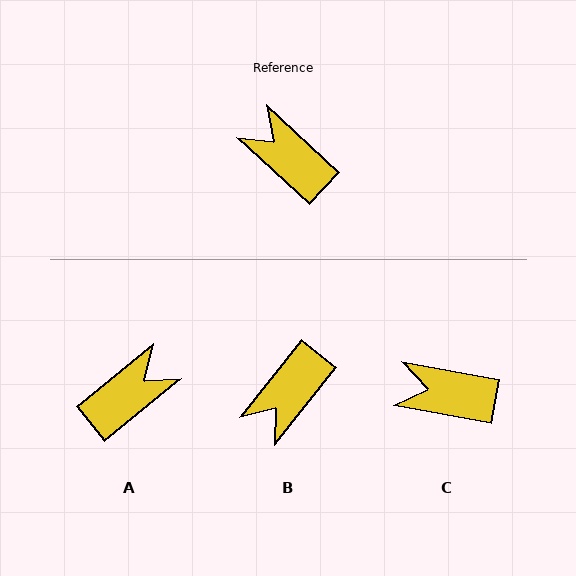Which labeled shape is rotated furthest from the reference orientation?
A, about 98 degrees away.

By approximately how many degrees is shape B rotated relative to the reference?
Approximately 94 degrees counter-clockwise.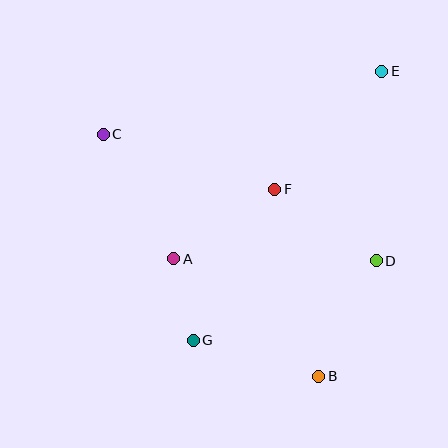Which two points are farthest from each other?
Points E and G are farthest from each other.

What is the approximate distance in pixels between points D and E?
The distance between D and E is approximately 190 pixels.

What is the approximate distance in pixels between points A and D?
The distance between A and D is approximately 202 pixels.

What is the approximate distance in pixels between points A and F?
The distance between A and F is approximately 122 pixels.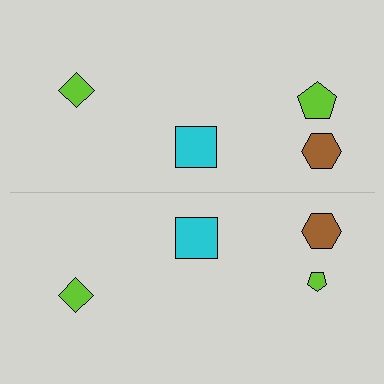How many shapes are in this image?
There are 8 shapes in this image.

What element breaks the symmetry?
The lime pentagon on the bottom side has a different size than its mirror counterpart.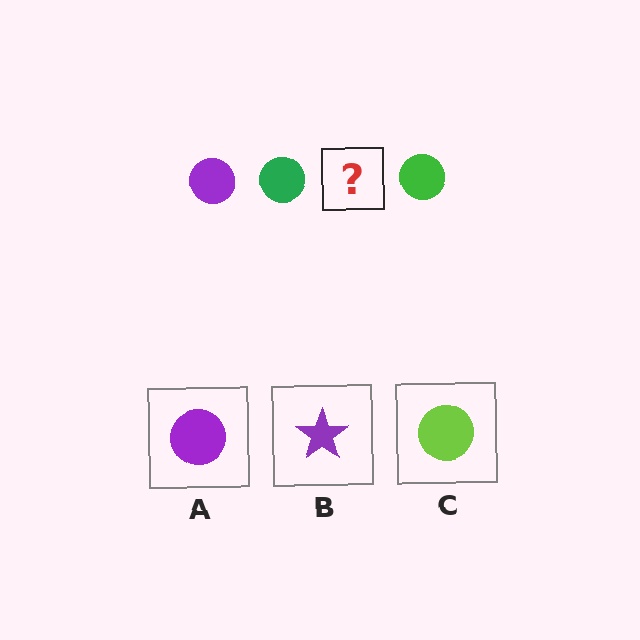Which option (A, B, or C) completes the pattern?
A.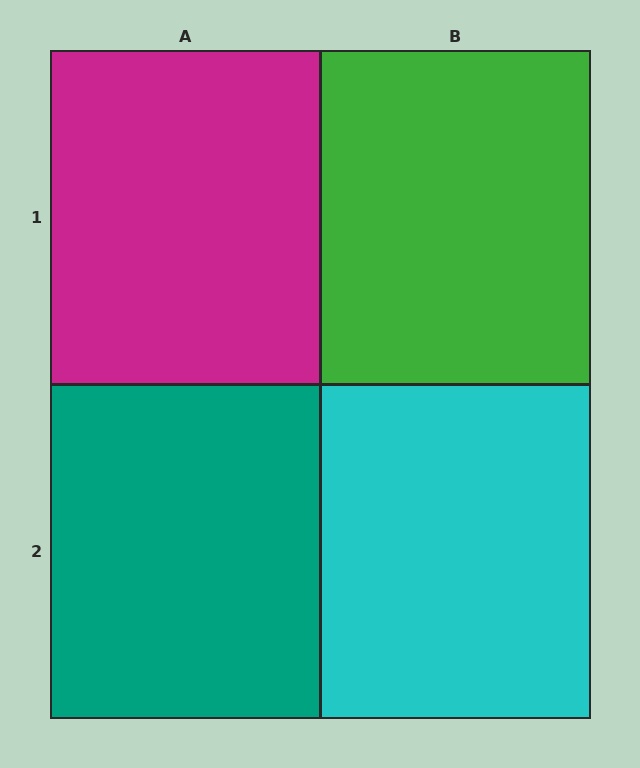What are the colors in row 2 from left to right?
Teal, cyan.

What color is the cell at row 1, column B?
Green.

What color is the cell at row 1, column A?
Magenta.